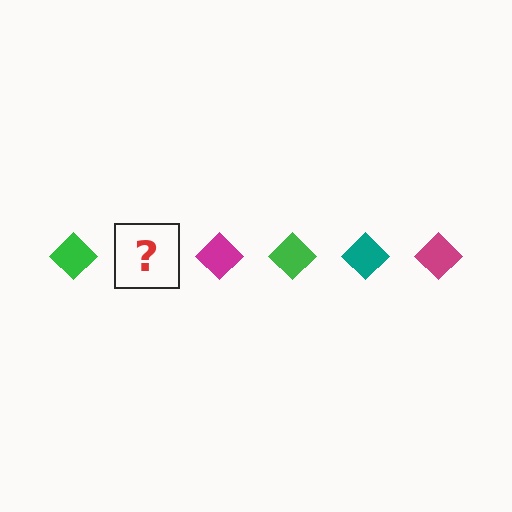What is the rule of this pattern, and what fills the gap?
The rule is that the pattern cycles through green, teal, magenta diamonds. The gap should be filled with a teal diamond.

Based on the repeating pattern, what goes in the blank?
The blank should be a teal diamond.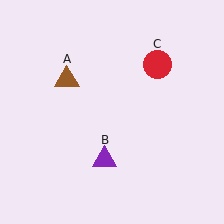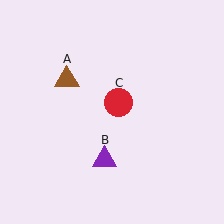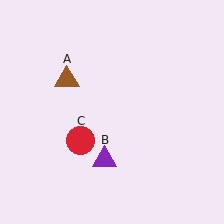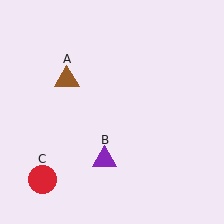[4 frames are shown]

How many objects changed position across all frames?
1 object changed position: red circle (object C).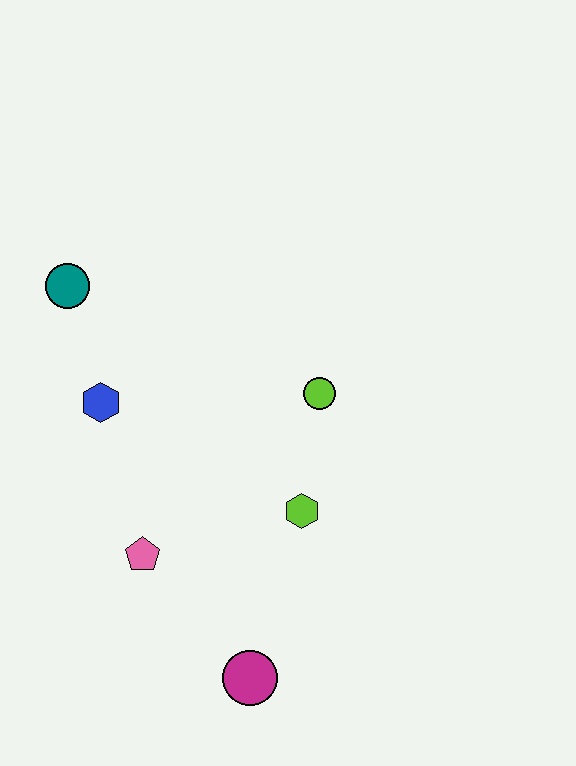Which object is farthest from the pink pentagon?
The teal circle is farthest from the pink pentagon.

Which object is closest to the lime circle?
The lime hexagon is closest to the lime circle.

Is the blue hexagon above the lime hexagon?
Yes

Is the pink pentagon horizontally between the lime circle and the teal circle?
Yes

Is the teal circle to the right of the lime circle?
No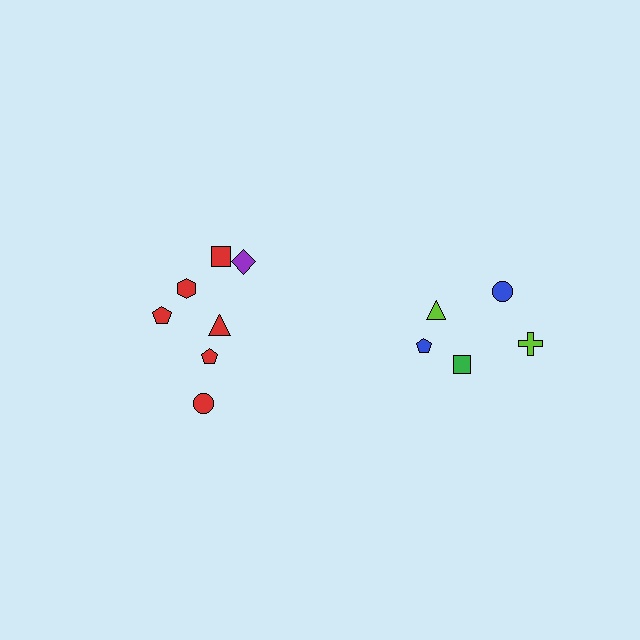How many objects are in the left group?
There are 7 objects.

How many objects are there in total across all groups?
There are 12 objects.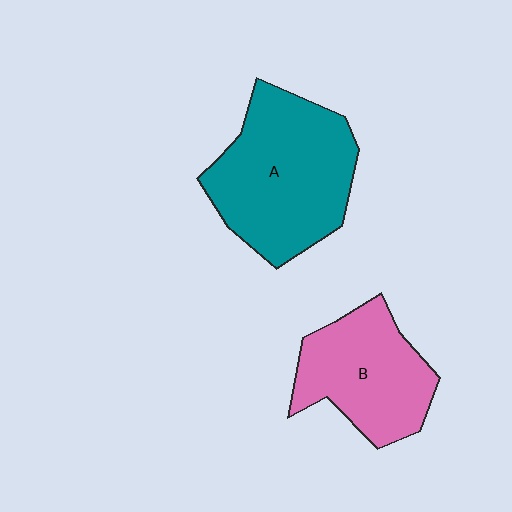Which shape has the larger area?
Shape A (teal).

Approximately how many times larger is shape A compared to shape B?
Approximately 1.4 times.